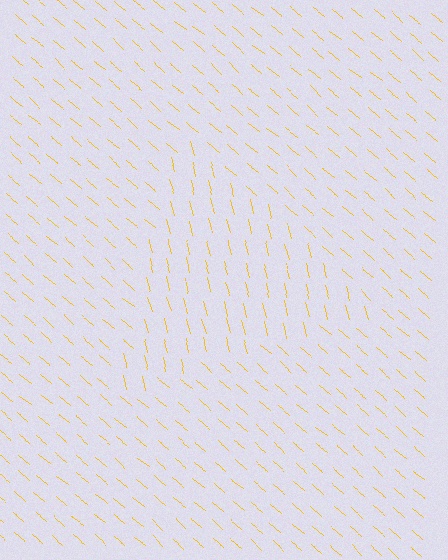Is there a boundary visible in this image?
Yes, there is a texture boundary formed by a change in line orientation.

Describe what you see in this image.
The image is filled with small yellow line segments. A triangle region in the image has lines oriented differently from the surrounding lines, creating a visible texture boundary.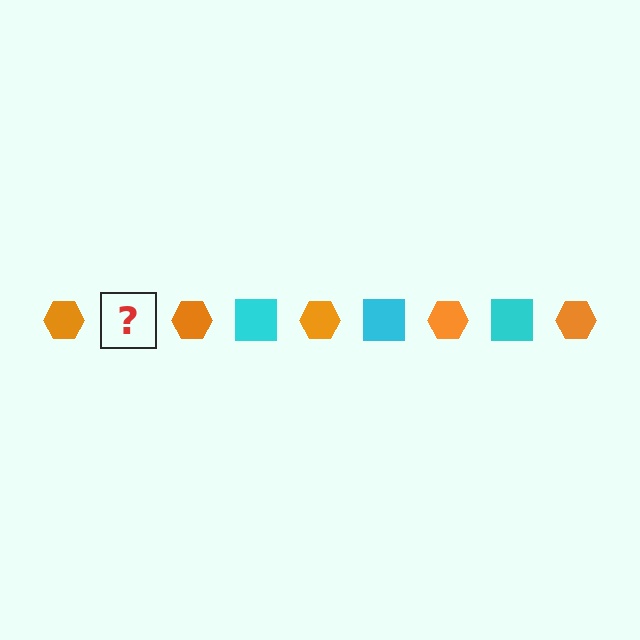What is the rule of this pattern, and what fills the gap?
The rule is that the pattern alternates between orange hexagon and cyan square. The gap should be filled with a cyan square.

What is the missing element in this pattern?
The missing element is a cyan square.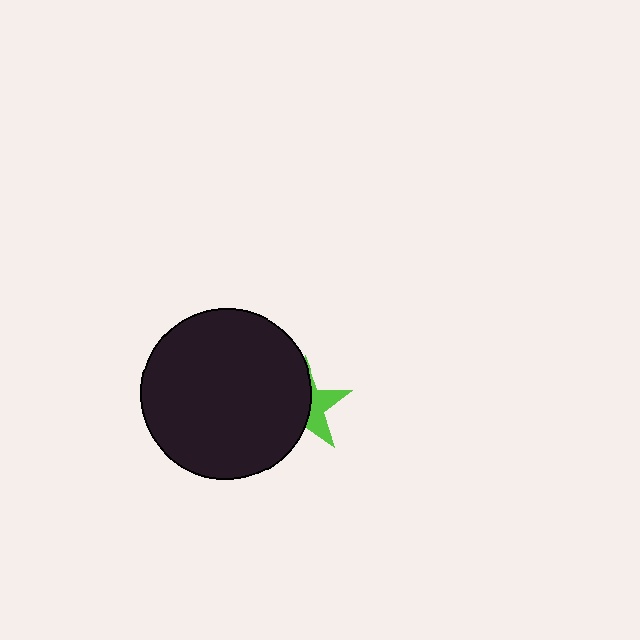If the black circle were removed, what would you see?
You would see the complete lime star.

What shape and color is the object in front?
The object in front is a black circle.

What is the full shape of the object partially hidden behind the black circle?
The partially hidden object is a lime star.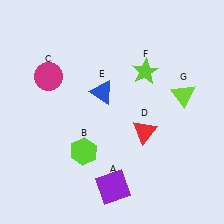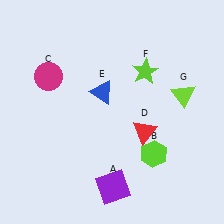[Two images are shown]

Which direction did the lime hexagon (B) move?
The lime hexagon (B) moved right.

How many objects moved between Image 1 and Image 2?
1 object moved between the two images.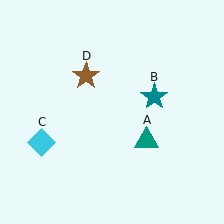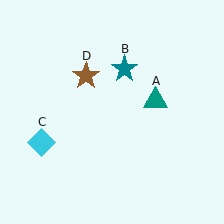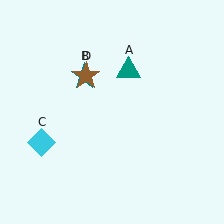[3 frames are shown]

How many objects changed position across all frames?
2 objects changed position: teal triangle (object A), teal star (object B).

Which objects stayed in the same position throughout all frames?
Cyan diamond (object C) and brown star (object D) remained stationary.